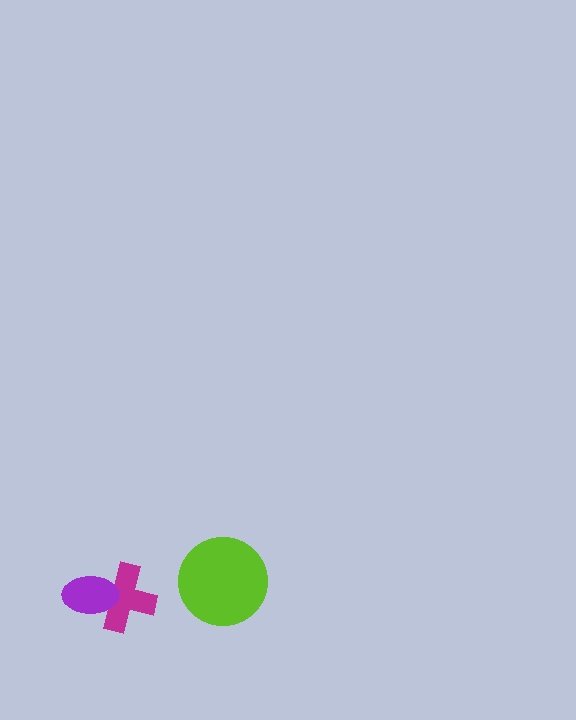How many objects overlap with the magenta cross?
1 object overlaps with the magenta cross.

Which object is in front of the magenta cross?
The purple ellipse is in front of the magenta cross.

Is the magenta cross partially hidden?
Yes, it is partially covered by another shape.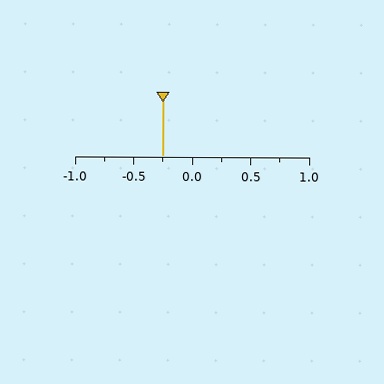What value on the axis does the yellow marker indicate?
The marker indicates approximately -0.25.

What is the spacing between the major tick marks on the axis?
The major ticks are spaced 0.5 apart.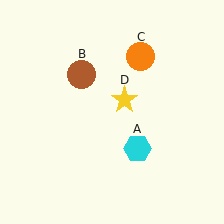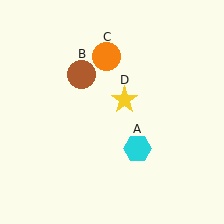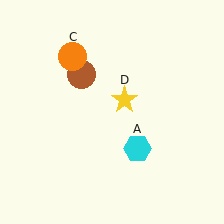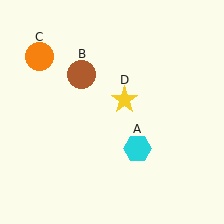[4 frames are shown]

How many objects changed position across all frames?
1 object changed position: orange circle (object C).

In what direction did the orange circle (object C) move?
The orange circle (object C) moved left.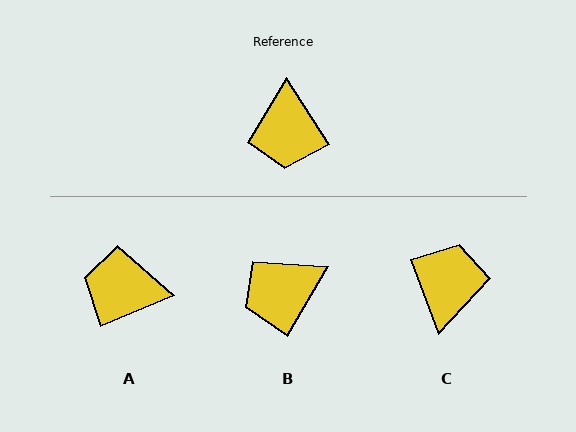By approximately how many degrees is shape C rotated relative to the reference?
Approximately 168 degrees counter-clockwise.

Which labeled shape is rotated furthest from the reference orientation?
C, about 168 degrees away.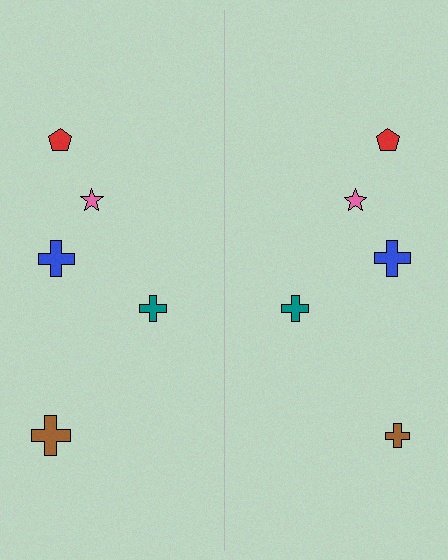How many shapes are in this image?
There are 10 shapes in this image.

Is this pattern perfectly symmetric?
No, the pattern is not perfectly symmetric. The brown cross on the right side has a different size than its mirror counterpart.